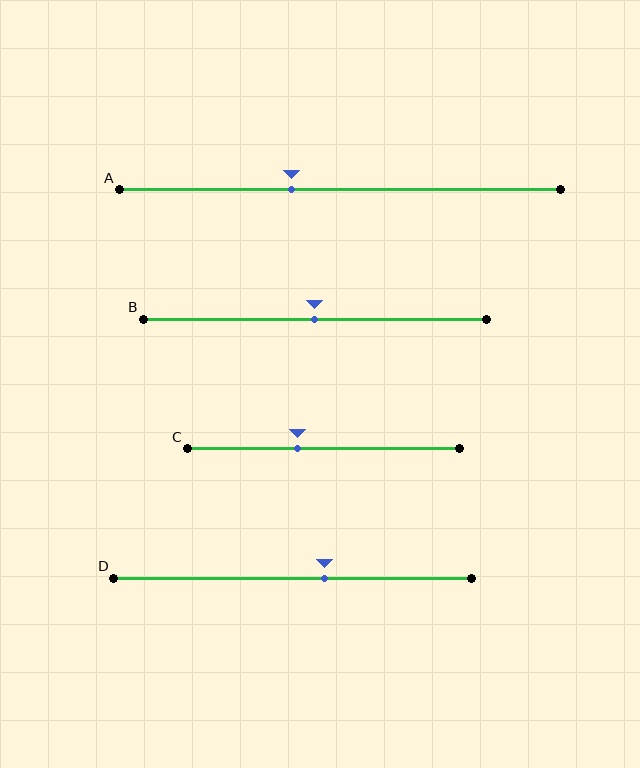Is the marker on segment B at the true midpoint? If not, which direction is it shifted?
Yes, the marker on segment B is at the true midpoint.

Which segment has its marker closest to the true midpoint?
Segment B has its marker closest to the true midpoint.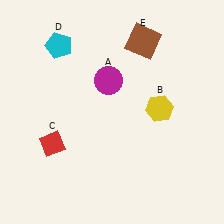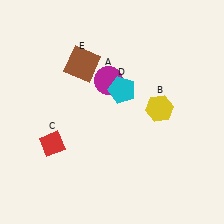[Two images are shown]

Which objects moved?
The objects that moved are: the cyan pentagon (D), the brown square (E).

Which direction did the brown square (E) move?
The brown square (E) moved left.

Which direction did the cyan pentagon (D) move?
The cyan pentagon (D) moved right.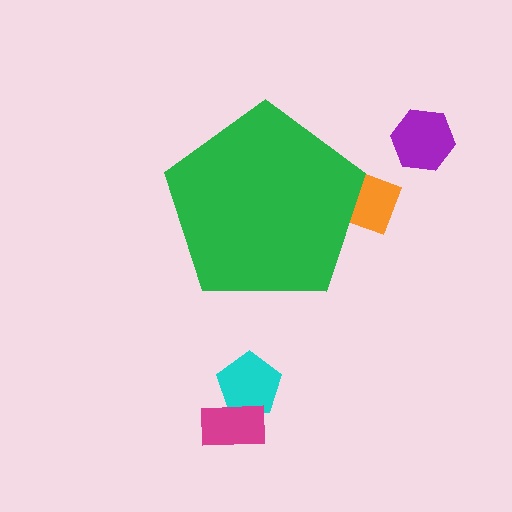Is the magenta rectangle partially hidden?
No, the magenta rectangle is fully visible.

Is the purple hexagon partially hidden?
No, the purple hexagon is fully visible.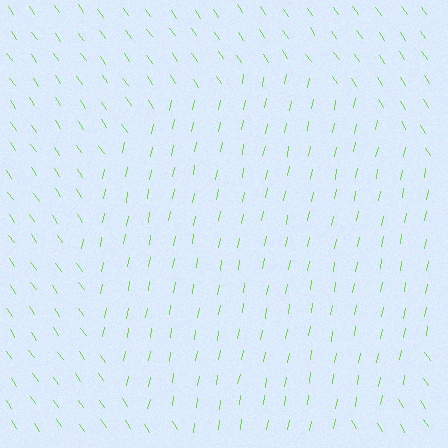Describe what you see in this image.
The image is filled with small lime line segments. A circle region in the image has lines oriented differently from the surrounding lines, creating a visible texture boundary.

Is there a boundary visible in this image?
Yes, there is a texture boundary formed by a change in line orientation.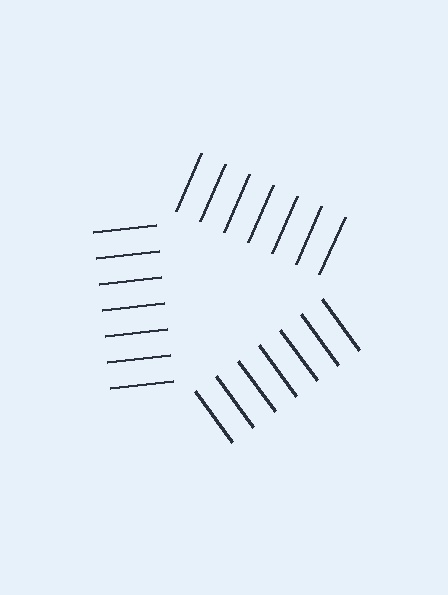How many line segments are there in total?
21 — 7 along each of the 3 edges.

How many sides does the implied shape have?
3 sides — the line-ends trace a triangle.